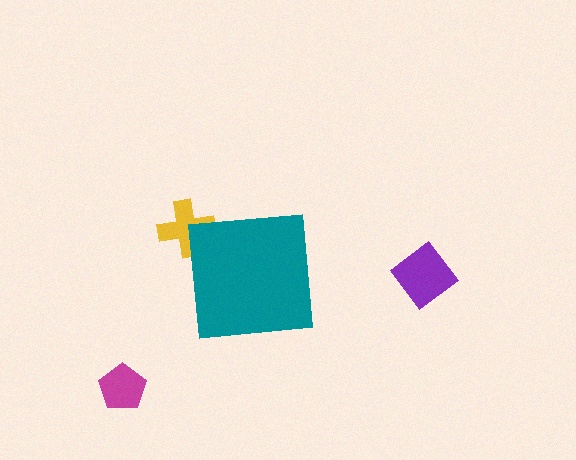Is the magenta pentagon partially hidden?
No, the magenta pentagon is fully visible.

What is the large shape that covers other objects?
A teal square.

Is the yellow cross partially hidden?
Yes, the yellow cross is partially hidden behind the teal square.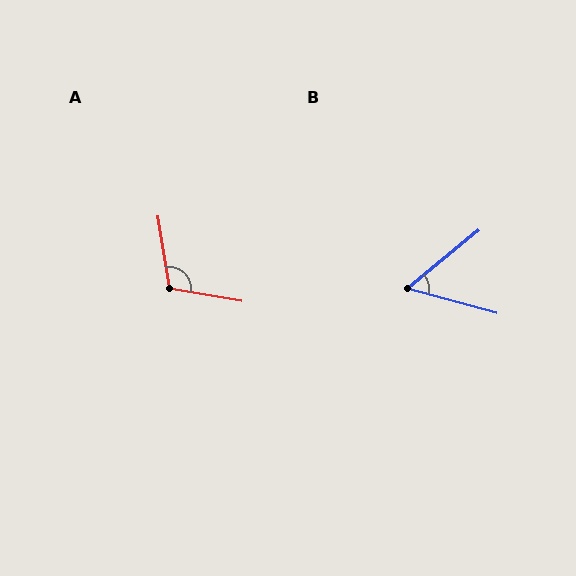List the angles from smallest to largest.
B (55°), A (109°).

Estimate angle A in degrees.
Approximately 109 degrees.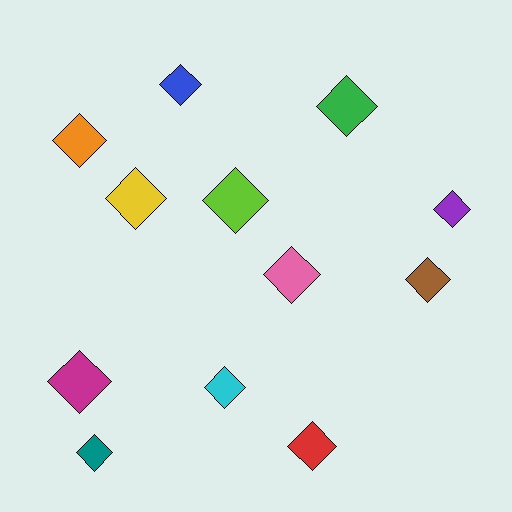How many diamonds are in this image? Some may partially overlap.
There are 12 diamonds.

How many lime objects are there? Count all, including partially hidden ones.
There is 1 lime object.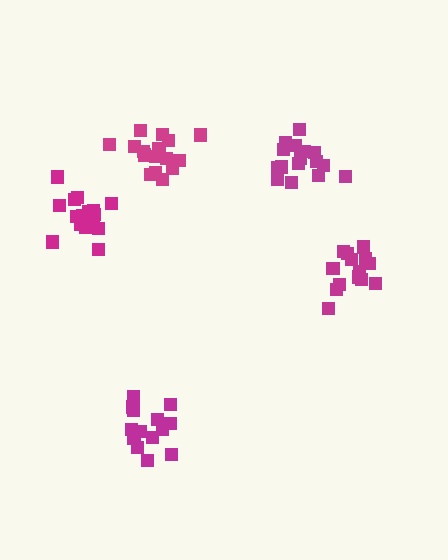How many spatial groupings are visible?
There are 5 spatial groupings.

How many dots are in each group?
Group 1: 17 dots, Group 2: 16 dots, Group 3: 14 dots, Group 4: 16 dots, Group 5: 15 dots (78 total).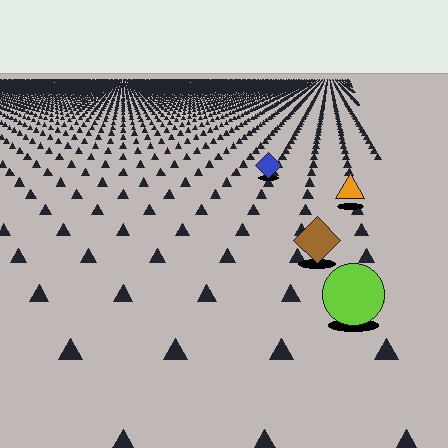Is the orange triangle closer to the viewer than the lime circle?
No. The lime circle is closer — you can tell from the texture gradient: the ground texture is coarser near it.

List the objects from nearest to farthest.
From nearest to farthest: the lime circle, the brown diamond, the orange triangle, the blue diamond.